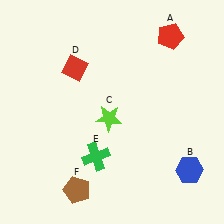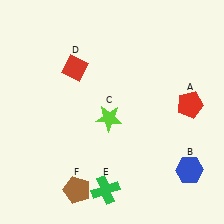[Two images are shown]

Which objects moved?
The objects that moved are: the red pentagon (A), the green cross (E).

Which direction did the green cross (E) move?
The green cross (E) moved down.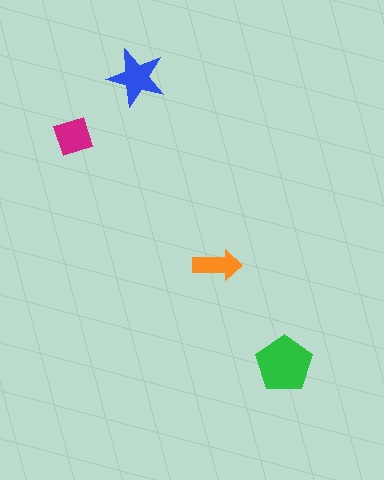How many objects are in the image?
There are 4 objects in the image.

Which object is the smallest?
The orange arrow.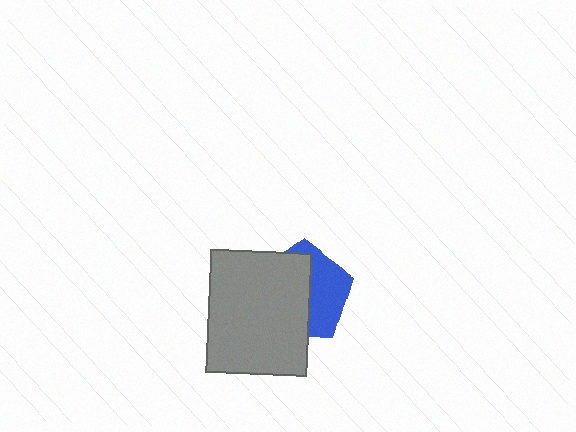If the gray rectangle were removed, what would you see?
You would see the complete blue pentagon.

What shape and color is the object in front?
The object in front is a gray rectangle.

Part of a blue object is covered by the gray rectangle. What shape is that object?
It is a pentagon.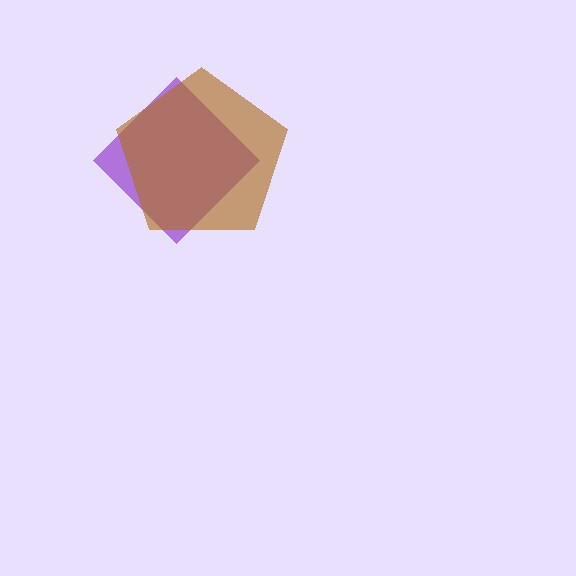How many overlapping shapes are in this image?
There are 2 overlapping shapes in the image.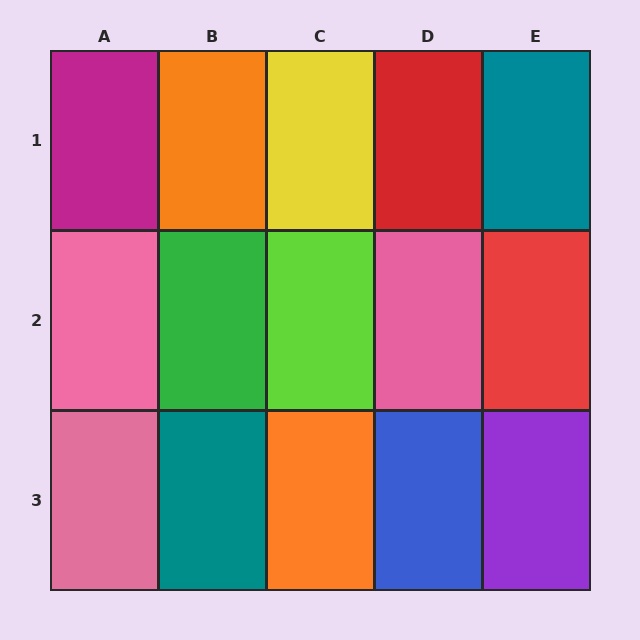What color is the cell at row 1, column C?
Yellow.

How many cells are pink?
3 cells are pink.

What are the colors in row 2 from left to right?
Pink, green, lime, pink, red.